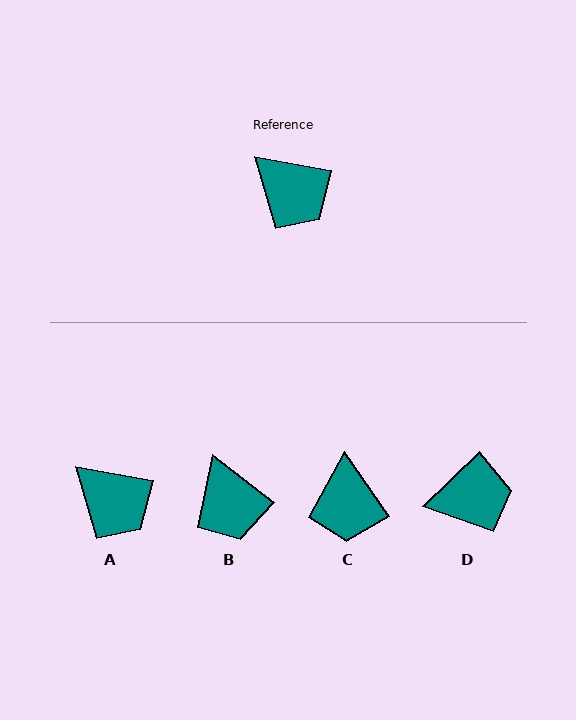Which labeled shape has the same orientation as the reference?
A.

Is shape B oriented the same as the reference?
No, it is off by about 28 degrees.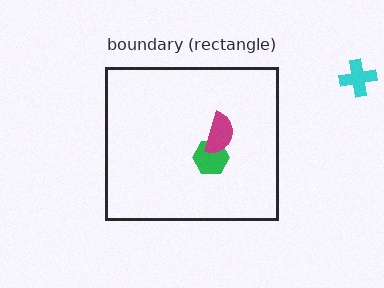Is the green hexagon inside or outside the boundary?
Inside.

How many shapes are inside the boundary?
2 inside, 1 outside.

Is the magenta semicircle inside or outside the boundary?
Inside.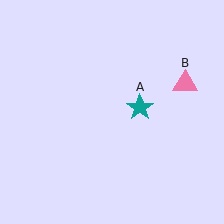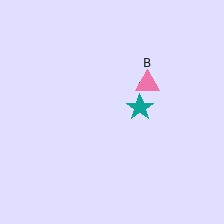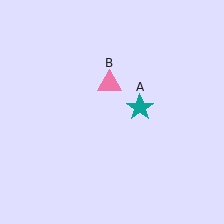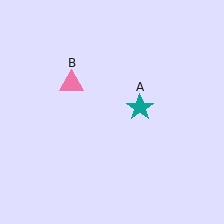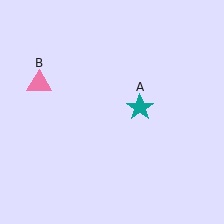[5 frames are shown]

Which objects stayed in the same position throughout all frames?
Teal star (object A) remained stationary.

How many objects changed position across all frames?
1 object changed position: pink triangle (object B).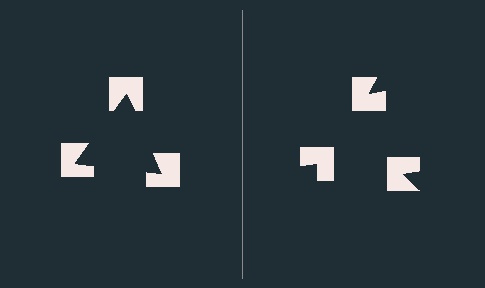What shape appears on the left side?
An illusory triangle.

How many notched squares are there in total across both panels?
6 — 3 on each side.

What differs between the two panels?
The notched squares are positioned identically on both sides; only the wedge orientations differ. On the left they align to a triangle; on the right they are misaligned.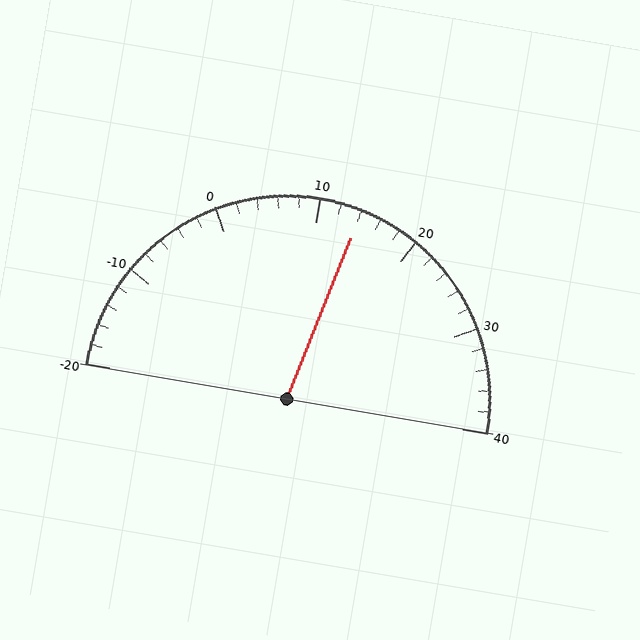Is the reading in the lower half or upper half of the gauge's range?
The reading is in the upper half of the range (-20 to 40).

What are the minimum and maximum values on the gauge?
The gauge ranges from -20 to 40.